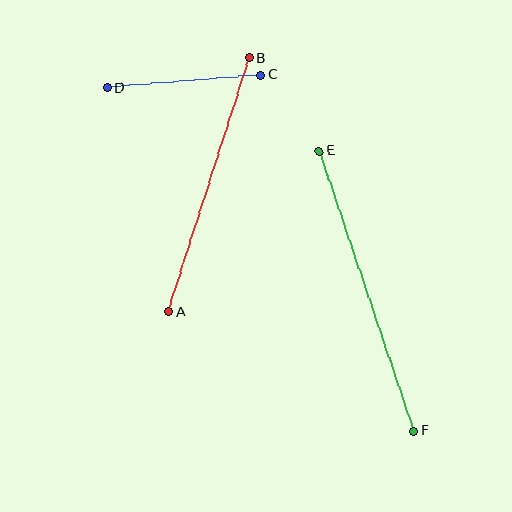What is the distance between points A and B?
The distance is approximately 266 pixels.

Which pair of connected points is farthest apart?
Points E and F are farthest apart.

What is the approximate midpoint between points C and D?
The midpoint is at approximately (184, 81) pixels.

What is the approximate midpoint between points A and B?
The midpoint is at approximately (209, 185) pixels.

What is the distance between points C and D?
The distance is approximately 154 pixels.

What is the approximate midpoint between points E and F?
The midpoint is at approximately (367, 291) pixels.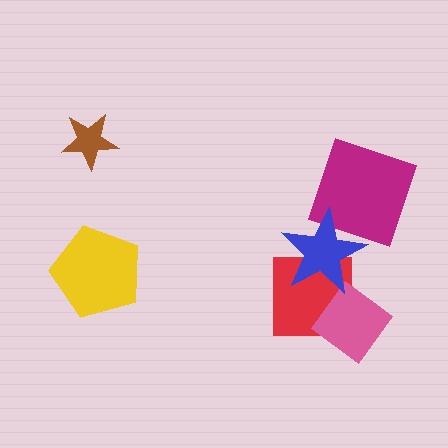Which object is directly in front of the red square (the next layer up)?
The pink diamond is directly in front of the red square.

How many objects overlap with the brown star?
0 objects overlap with the brown star.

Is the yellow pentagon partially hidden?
No, no other shape covers it.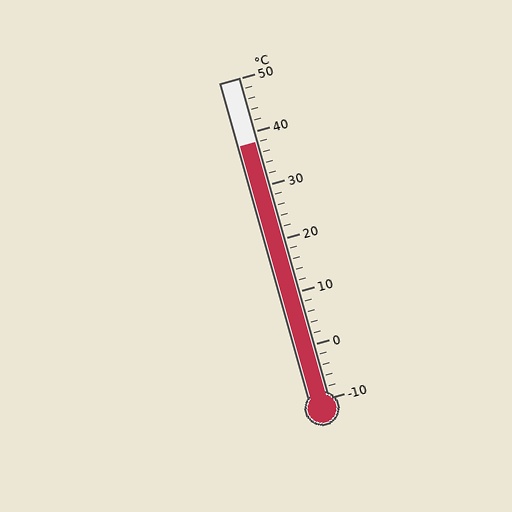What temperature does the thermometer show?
The thermometer shows approximately 38°C.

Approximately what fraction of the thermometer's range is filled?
The thermometer is filled to approximately 80% of its range.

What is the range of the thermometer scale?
The thermometer scale ranges from -10°C to 50°C.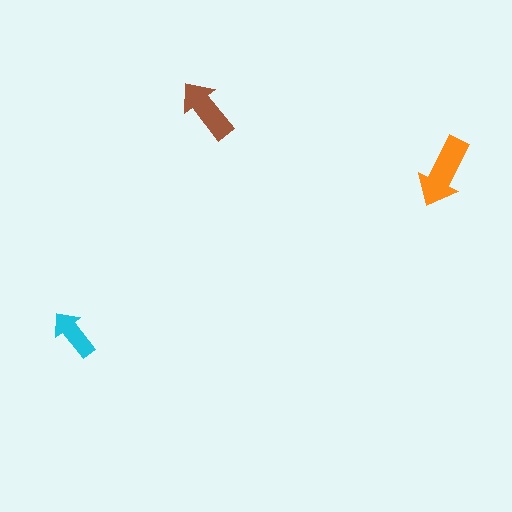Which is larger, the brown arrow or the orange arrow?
The orange one.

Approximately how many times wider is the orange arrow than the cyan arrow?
About 1.5 times wider.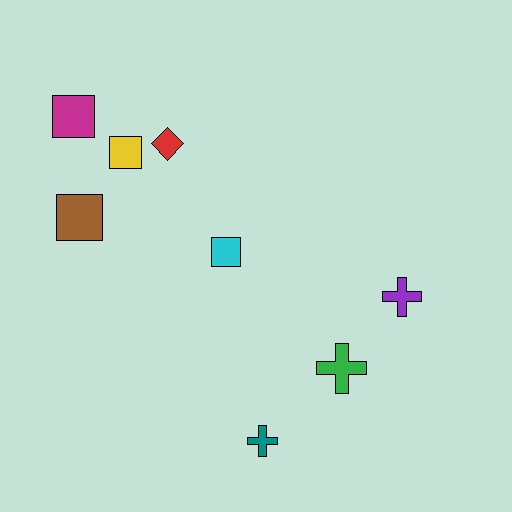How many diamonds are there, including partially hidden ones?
There is 1 diamond.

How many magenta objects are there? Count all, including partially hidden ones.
There is 1 magenta object.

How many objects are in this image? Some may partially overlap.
There are 8 objects.